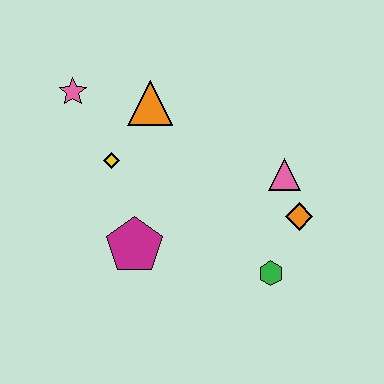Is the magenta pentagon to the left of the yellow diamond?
No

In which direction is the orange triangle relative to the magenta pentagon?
The orange triangle is above the magenta pentagon.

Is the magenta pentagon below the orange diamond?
Yes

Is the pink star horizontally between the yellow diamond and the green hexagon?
No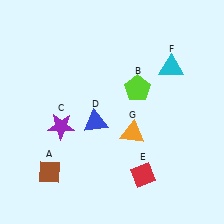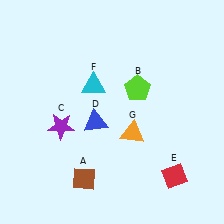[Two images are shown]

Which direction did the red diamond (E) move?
The red diamond (E) moved right.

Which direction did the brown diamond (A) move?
The brown diamond (A) moved right.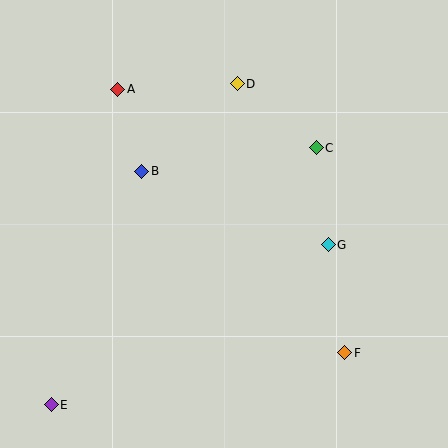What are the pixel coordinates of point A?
Point A is at (118, 89).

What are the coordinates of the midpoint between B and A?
The midpoint between B and A is at (130, 130).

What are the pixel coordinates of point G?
Point G is at (328, 245).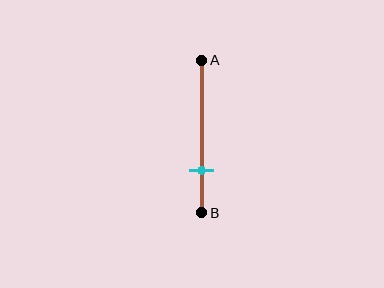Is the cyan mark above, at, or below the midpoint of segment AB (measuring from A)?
The cyan mark is below the midpoint of segment AB.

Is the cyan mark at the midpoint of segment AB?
No, the mark is at about 70% from A, not at the 50% midpoint.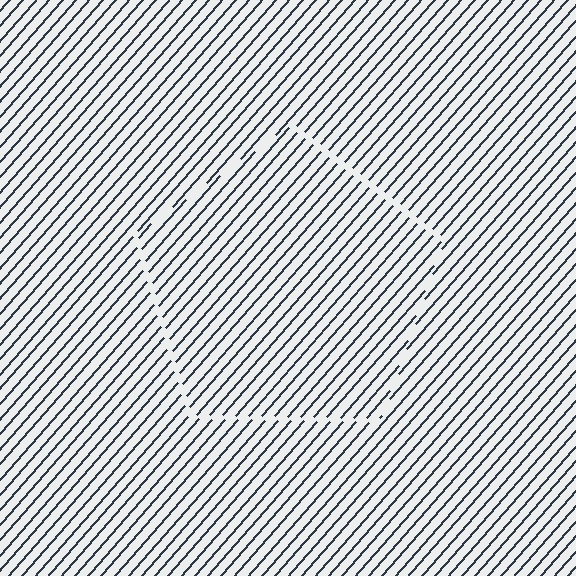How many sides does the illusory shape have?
5 sides — the line-ends trace a pentagon.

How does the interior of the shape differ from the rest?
The interior of the shape contains the same grating, shifted by half a period — the contour is defined by the phase discontinuity where line-ends from the inner and outer gratings abut.